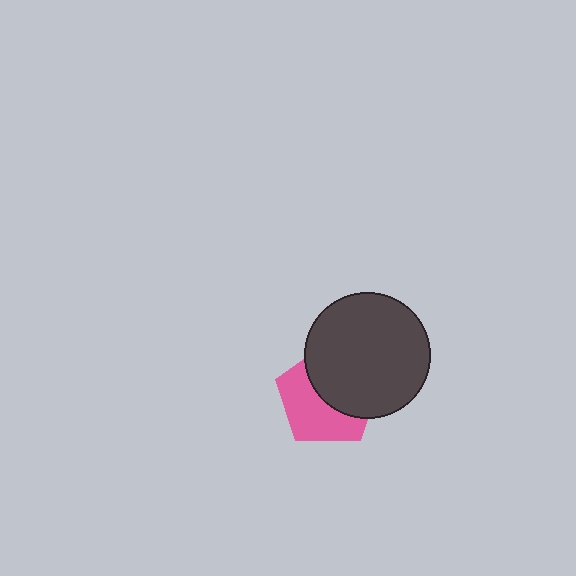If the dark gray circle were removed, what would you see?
You would see the complete pink pentagon.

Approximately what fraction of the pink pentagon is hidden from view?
Roughly 50% of the pink pentagon is hidden behind the dark gray circle.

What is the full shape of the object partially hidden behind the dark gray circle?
The partially hidden object is a pink pentagon.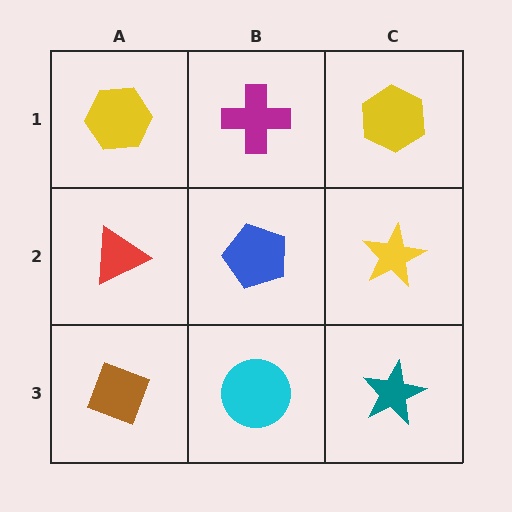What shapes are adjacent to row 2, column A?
A yellow hexagon (row 1, column A), a brown diamond (row 3, column A), a blue pentagon (row 2, column B).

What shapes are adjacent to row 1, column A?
A red triangle (row 2, column A), a magenta cross (row 1, column B).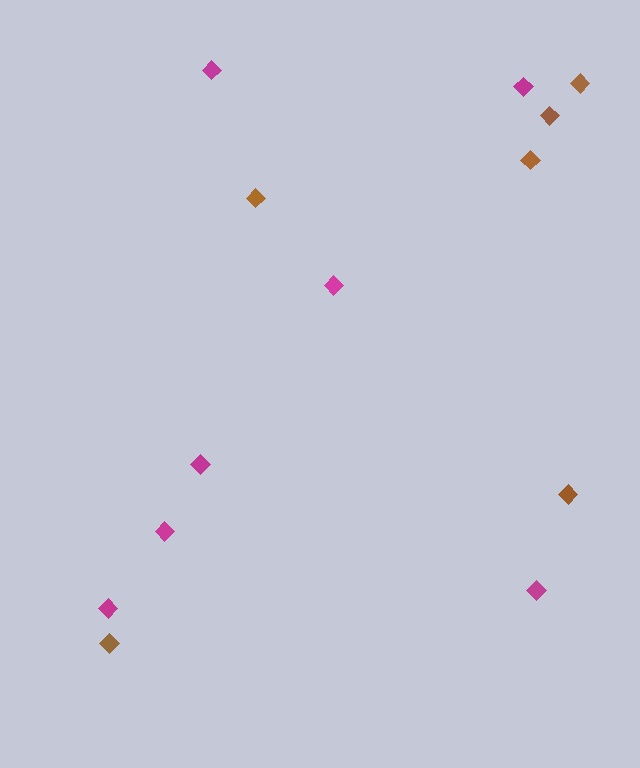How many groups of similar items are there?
There are 2 groups: one group of magenta diamonds (7) and one group of brown diamonds (6).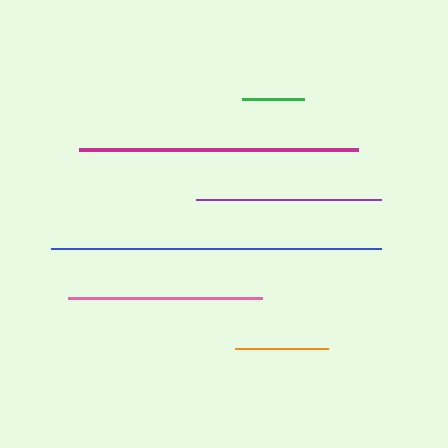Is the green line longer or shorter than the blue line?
The blue line is longer than the green line.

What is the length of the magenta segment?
The magenta segment is approximately 279 pixels long.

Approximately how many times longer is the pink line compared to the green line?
The pink line is approximately 3.1 times the length of the green line.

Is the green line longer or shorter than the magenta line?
The magenta line is longer than the green line.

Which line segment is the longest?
The blue line is the longest at approximately 330 pixels.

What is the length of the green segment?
The green segment is approximately 63 pixels long.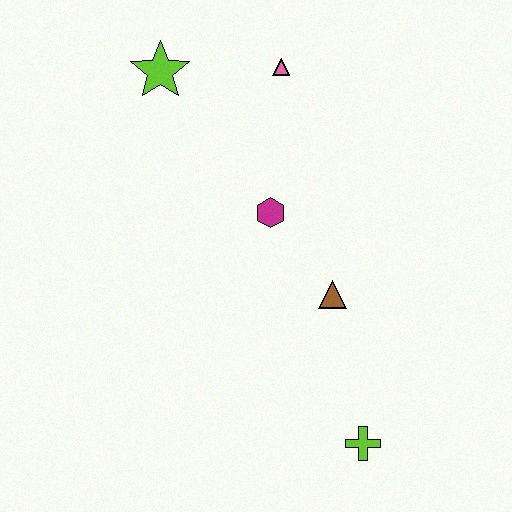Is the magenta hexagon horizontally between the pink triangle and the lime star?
Yes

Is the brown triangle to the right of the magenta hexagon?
Yes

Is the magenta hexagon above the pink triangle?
No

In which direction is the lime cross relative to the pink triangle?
The lime cross is below the pink triangle.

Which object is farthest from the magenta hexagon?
The lime cross is farthest from the magenta hexagon.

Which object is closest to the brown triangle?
The magenta hexagon is closest to the brown triangle.